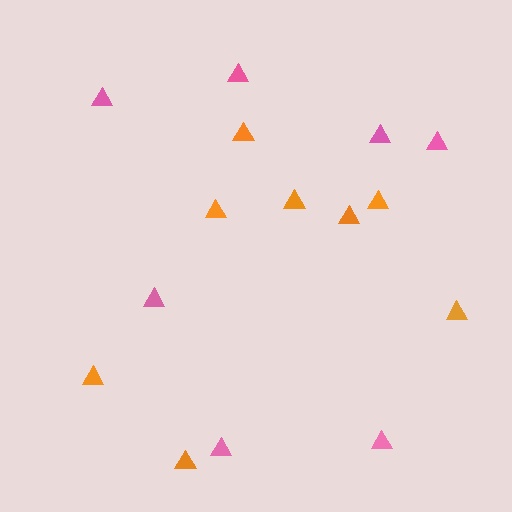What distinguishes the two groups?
There are 2 groups: one group of pink triangles (7) and one group of orange triangles (8).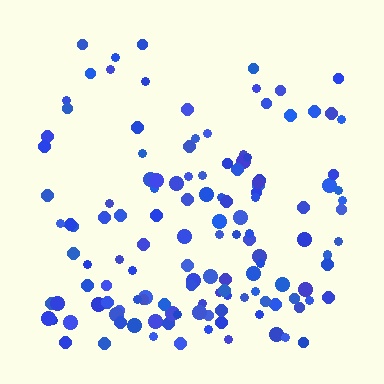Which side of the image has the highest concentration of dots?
The bottom.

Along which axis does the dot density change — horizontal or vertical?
Vertical.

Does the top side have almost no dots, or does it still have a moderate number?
Still a moderate number, just noticeably fewer than the bottom.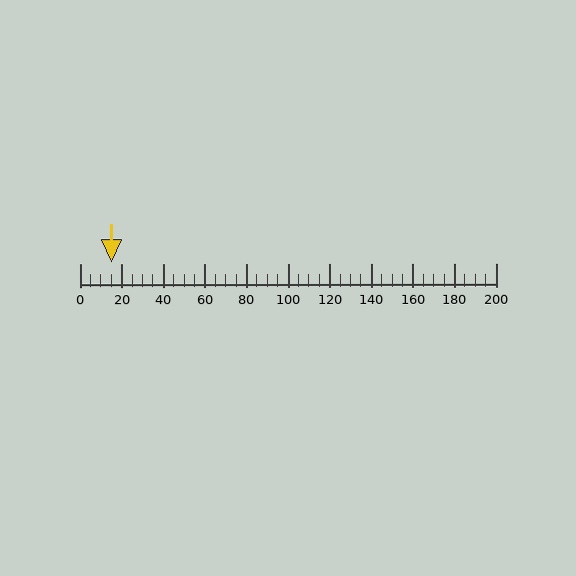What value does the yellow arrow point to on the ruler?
The yellow arrow points to approximately 15.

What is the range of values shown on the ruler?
The ruler shows values from 0 to 200.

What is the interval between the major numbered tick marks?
The major tick marks are spaced 20 units apart.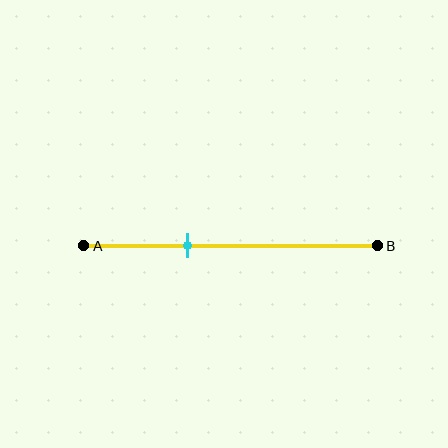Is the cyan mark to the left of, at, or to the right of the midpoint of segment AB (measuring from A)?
The cyan mark is to the left of the midpoint of segment AB.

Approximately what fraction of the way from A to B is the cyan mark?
The cyan mark is approximately 35% of the way from A to B.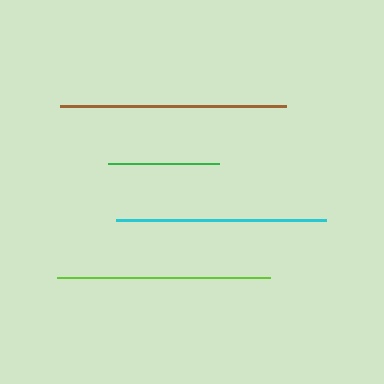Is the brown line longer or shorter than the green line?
The brown line is longer than the green line.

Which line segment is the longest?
The brown line is the longest at approximately 226 pixels.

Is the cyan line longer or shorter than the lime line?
The lime line is longer than the cyan line.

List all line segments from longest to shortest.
From longest to shortest: brown, lime, cyan, green.